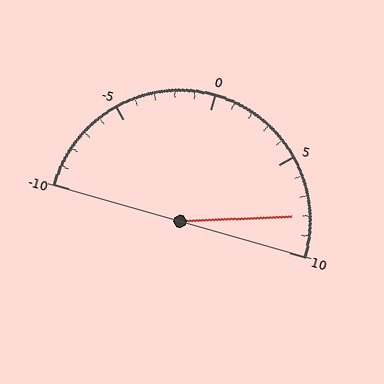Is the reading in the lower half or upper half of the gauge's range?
The reading is in the upper half of the range (-10 to 10).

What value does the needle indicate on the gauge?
The needle indicates approximately 8.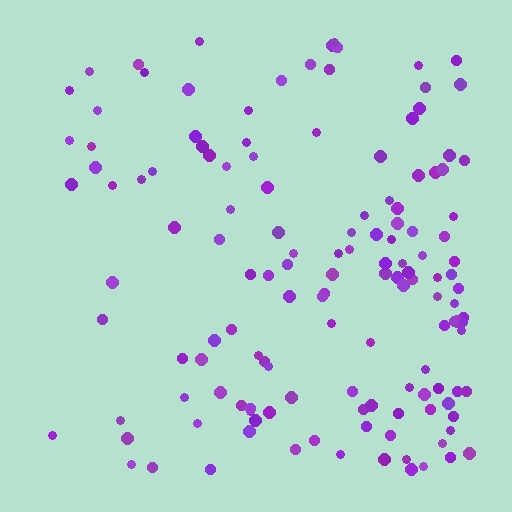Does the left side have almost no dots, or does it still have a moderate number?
Still a moderate number, just noticeably fewer than the right.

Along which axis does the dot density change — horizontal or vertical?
Horizontal.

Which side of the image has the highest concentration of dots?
The right.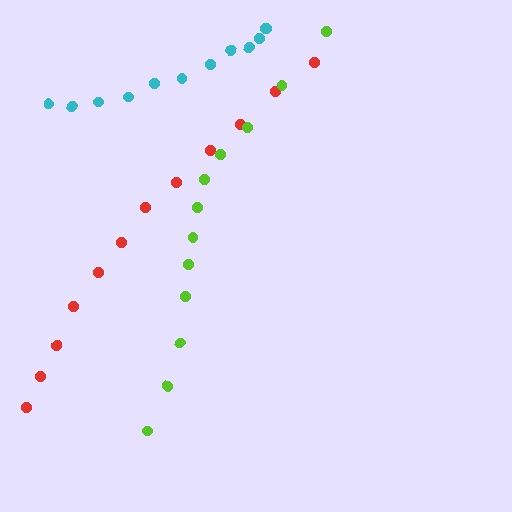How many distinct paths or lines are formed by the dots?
There are 3 distinct paths.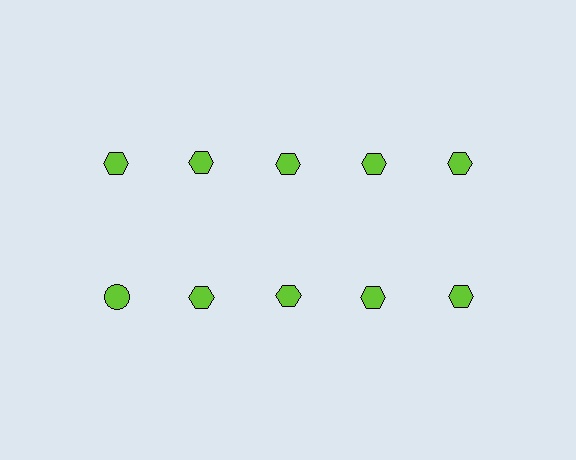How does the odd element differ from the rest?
It has a different shape: circle instead of hexagon.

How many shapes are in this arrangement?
There are 10 shapes arranged in a grid pattern.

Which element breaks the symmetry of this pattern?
The lime circle in the second row, leftmost column breaks the symmetry. All other shapes are lime hexagons.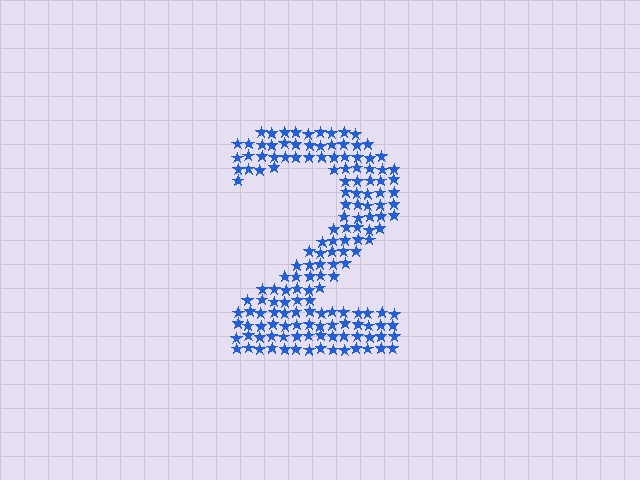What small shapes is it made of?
It is made of small stars.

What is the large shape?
The large shape is the digit 2.